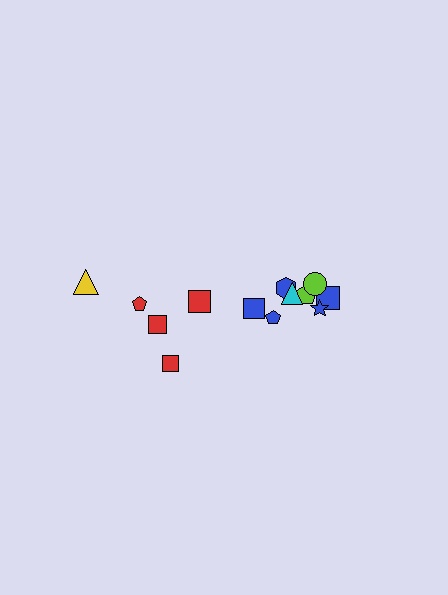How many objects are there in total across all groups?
There are 13 objects.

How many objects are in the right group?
There are 8 objects.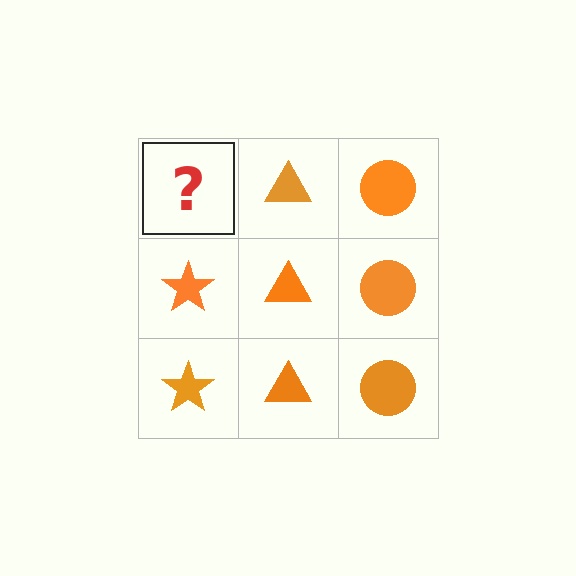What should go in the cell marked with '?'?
The missing cell should contain an orange star.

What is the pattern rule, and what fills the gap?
The rule is that each column has a consistent shape. The gap should be filled with an orange star.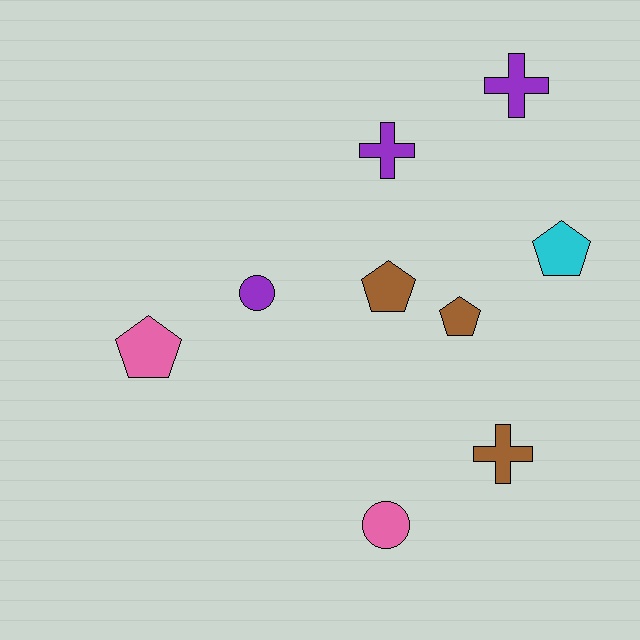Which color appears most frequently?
Brown, with 3 objects.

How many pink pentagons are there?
There is 1 pink pentagon.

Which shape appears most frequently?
Pentagon, with 4 objects.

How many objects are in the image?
There are 9 objects.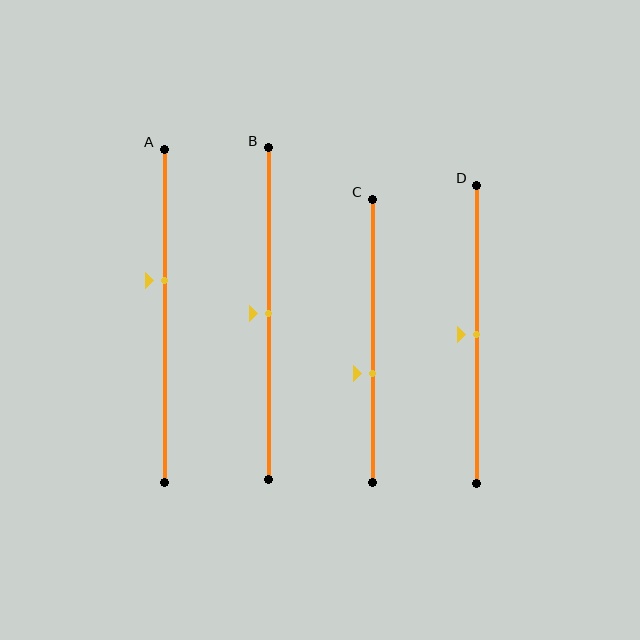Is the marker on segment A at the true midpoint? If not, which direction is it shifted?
No, the marker on segment A is shifted upward by about 11% of the segment length.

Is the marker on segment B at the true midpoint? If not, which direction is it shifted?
Yes, the marker on segment B is at the true midpoint.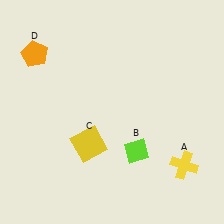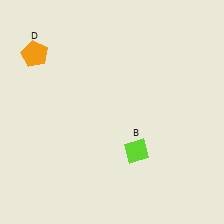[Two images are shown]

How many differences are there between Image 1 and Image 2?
There are 2 differences between the two images.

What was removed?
The yellow cross (A), the yellow square (C) were removed in Image 2.